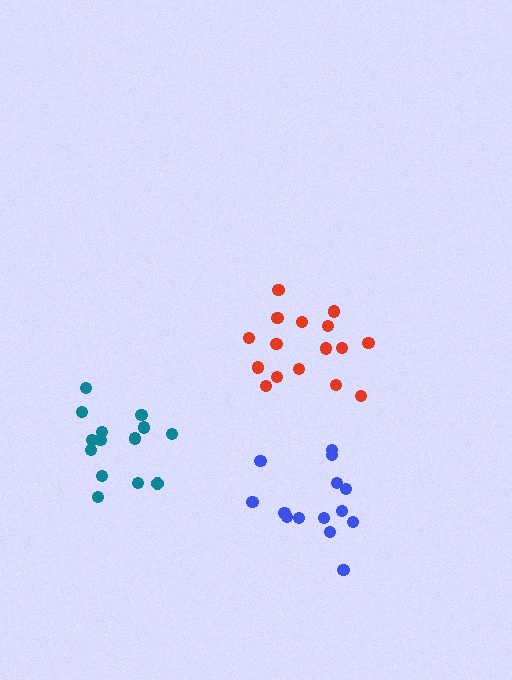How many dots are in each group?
Group 1: 14 dots, Group 2: 14 dots, Group 3: 16 dots (44 total).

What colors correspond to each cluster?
The clusters are colored: blue, teal, red.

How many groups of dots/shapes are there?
There are 3 groups.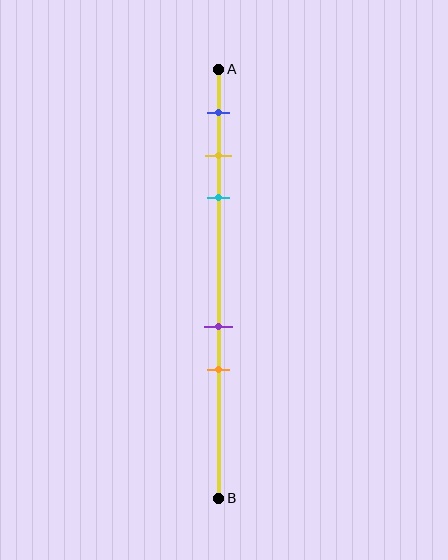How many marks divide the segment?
There are 5 marks dividing the segment.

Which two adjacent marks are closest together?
The yellow and cyan marks are the closest adjacent pair.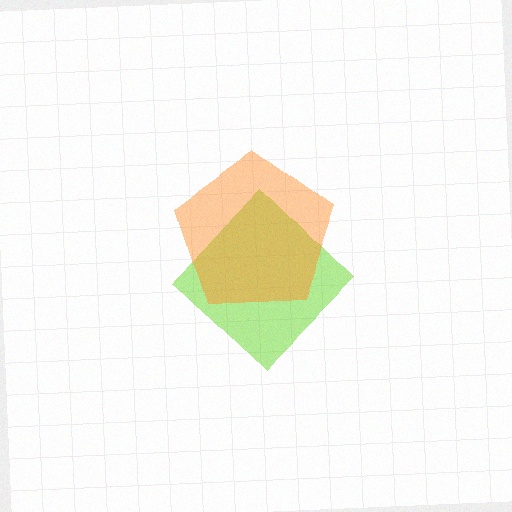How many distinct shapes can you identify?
There are 2 distinct shapes: a lime diamond, an orange pentagon.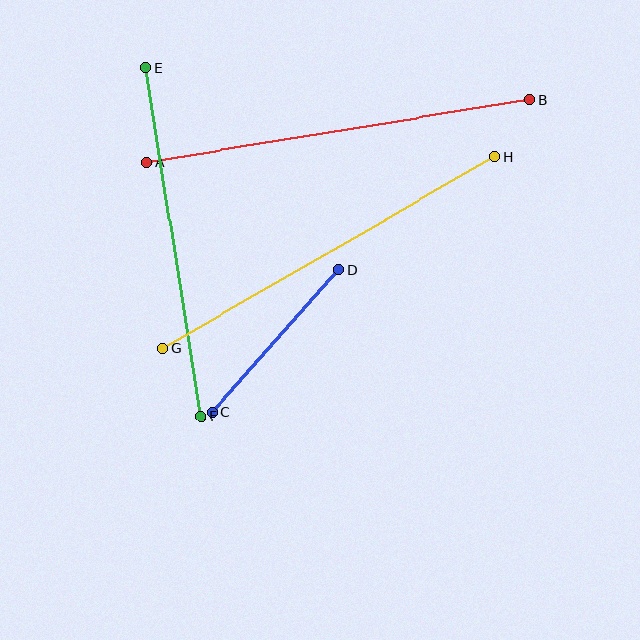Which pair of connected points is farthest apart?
Points A and B are farthest apart.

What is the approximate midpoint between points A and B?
The midpoint is at approximately (338, 131) pixels.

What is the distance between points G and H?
The distance is approximately 383 pixels.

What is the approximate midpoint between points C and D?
The midpoint is at approximately (276, 341) pixels.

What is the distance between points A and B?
The distance is approximately 388 pixels.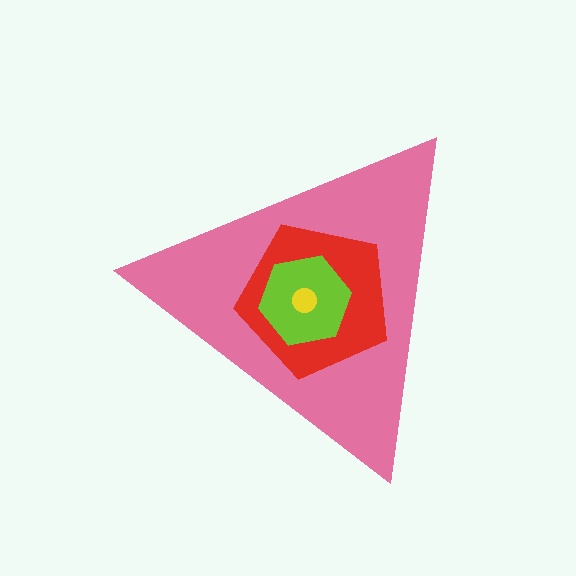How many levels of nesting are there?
4.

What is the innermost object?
The yellow circle.